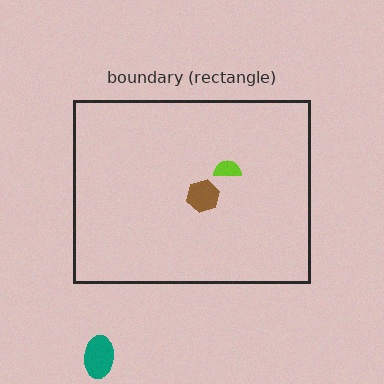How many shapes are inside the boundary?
2 inside, 1 outside.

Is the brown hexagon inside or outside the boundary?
Inside.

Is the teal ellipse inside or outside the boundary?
Outside.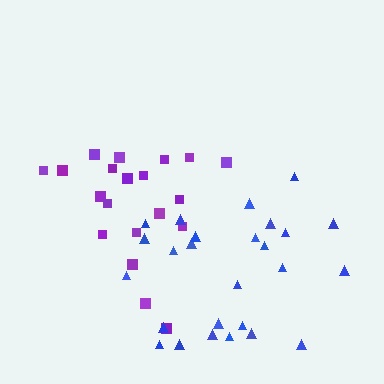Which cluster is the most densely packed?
Purple.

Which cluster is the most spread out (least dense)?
Blue.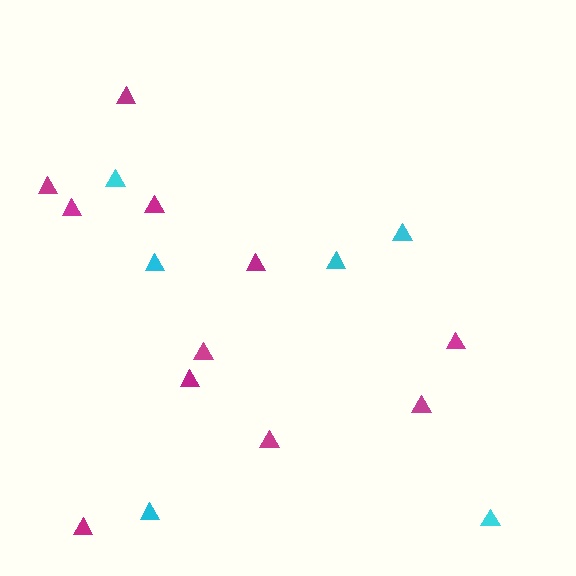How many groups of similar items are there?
There are 2 groups: one group of cyan triangles (6) and one group of magenta triangles (11).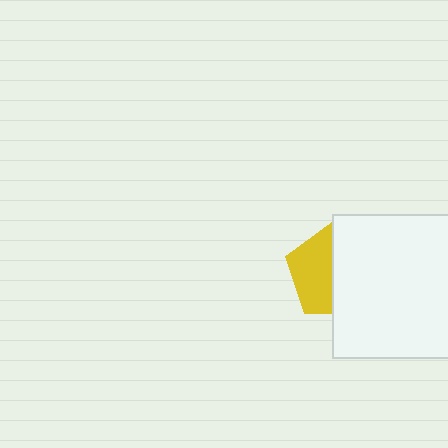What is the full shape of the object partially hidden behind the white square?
The partially hidden object is a yellow pentagon.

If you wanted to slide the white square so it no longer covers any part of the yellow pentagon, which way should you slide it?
Slide it right — that is the most direct way to separate the two shapes.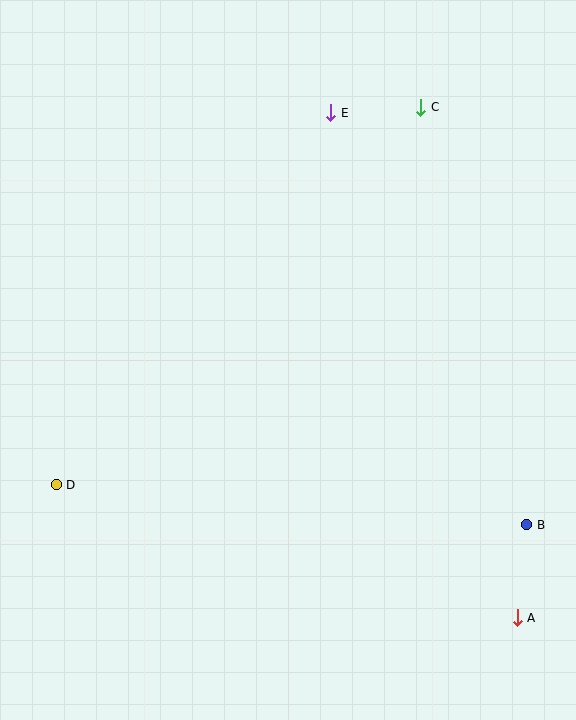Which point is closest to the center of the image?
Point E at (331, 113) is closest to the center.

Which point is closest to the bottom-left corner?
Point D is closest to the bottom-left corner.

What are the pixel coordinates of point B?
Point B is at (527, 525).